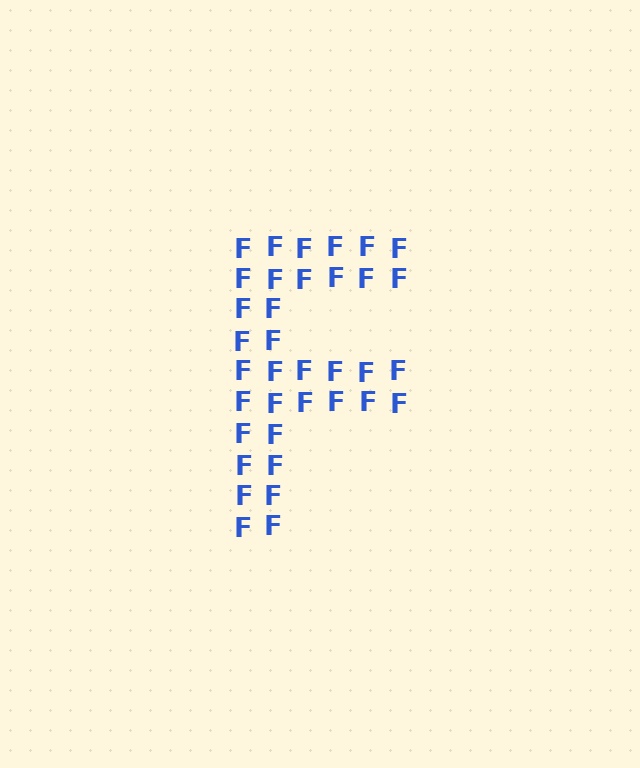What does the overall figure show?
The overall figure shows the letter F.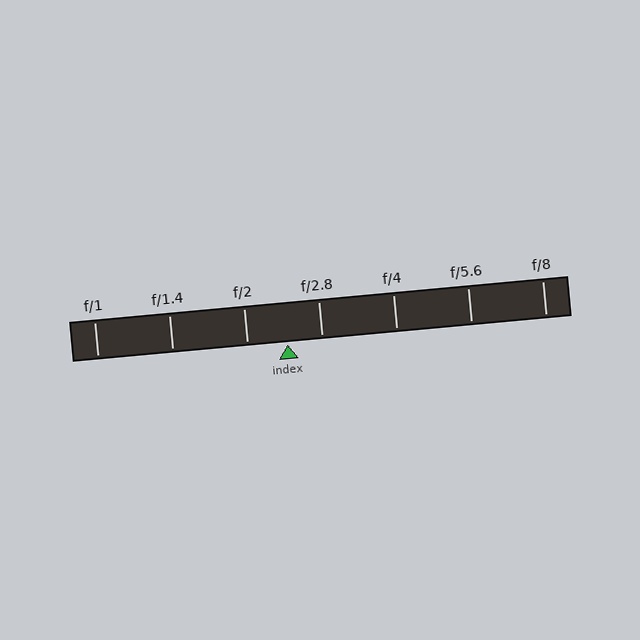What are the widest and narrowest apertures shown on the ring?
The widest aperture shown is f/1 and the narrowest is f/8.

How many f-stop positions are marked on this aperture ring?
There are 7 f-stop positions marked.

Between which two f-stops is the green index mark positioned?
The index mark is between f/2 and f/2.8.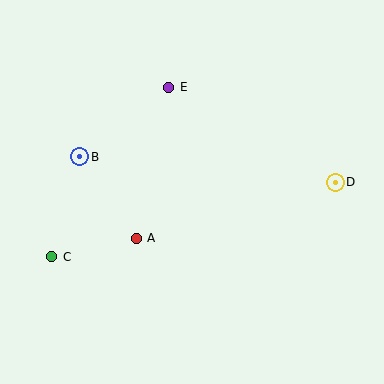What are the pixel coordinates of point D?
Point D is at (335, 182).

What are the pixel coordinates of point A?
Point A is at (136, 238).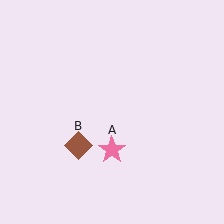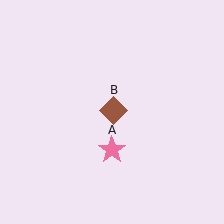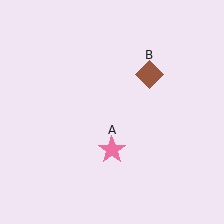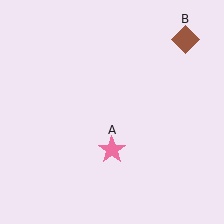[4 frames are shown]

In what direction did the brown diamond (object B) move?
The brown diamond (object B) moved up and to the right.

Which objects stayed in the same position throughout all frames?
Pink star (object A) remained stationary.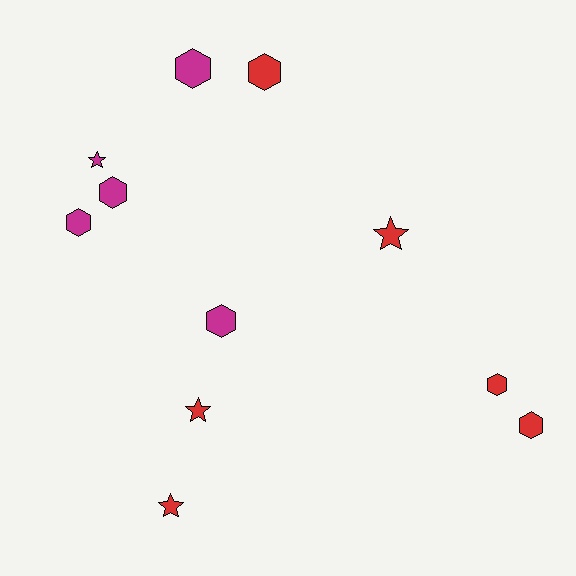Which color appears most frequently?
Red, with 6 objects.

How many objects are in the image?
There are 11 objects.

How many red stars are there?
There are 3 red stars.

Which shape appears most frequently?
Hexagon, with 7 objects.